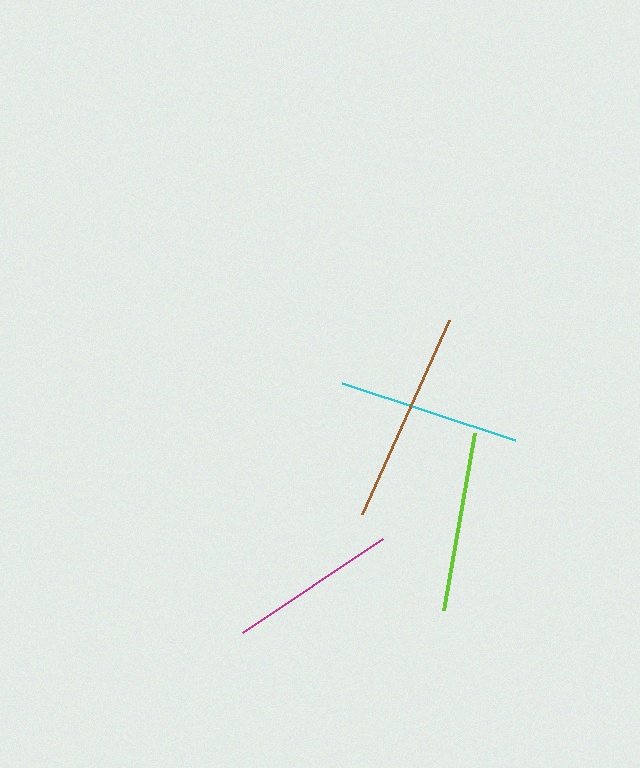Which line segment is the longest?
The brown line is the longest at approximately 212 pixels.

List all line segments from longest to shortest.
From longest to shortest: brown, cyan, lime, magenta.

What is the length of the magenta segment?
The magenta segment is approximately 169 pixels long.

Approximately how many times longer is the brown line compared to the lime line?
The brown line is approximately 1.2 times the length of the lime line.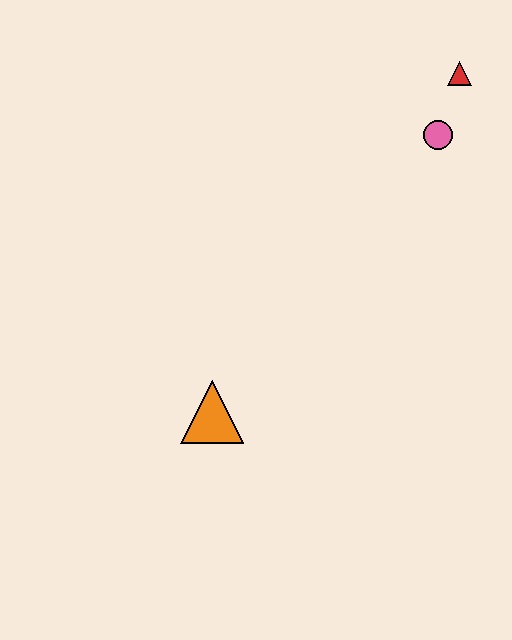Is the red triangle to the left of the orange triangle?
No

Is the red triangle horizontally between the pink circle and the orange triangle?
No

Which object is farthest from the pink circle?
The orange triangle is farthest from the pink circle.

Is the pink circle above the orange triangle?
Yes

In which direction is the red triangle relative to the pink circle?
The red triangle is above the pink circle.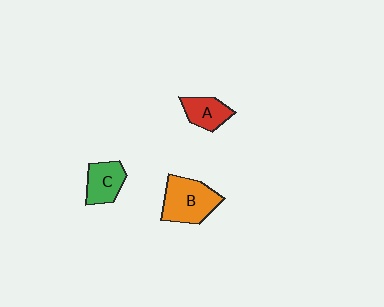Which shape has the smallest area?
Shape A (red).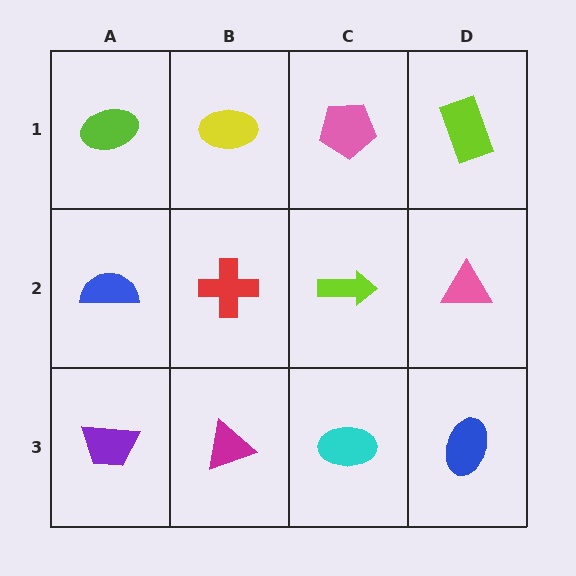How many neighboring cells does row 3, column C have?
3.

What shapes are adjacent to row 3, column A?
A blue semicircle (row 2, column A), a magenta triangle (row 3, column B).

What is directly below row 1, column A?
A blue semicircle.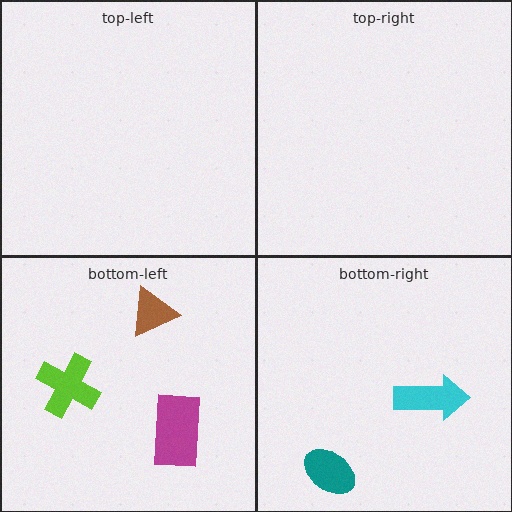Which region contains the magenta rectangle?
The bottom-left region.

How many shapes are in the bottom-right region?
2.